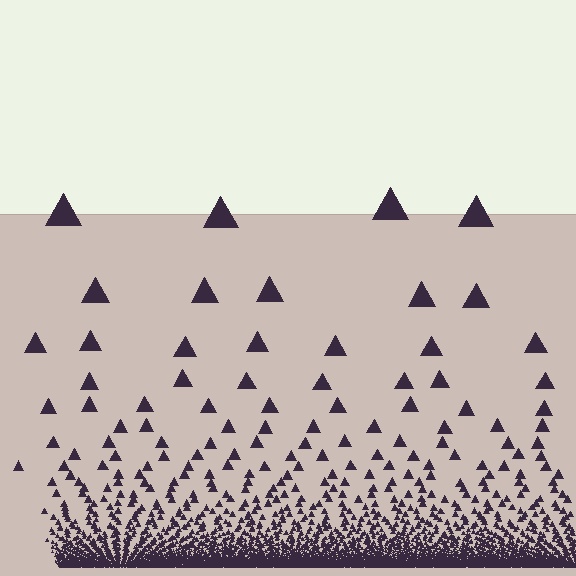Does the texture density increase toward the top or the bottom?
Density increases toward the bottom.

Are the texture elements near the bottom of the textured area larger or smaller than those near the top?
Smaller. The gradient is inverted — elements near the bottom are smaller and denser.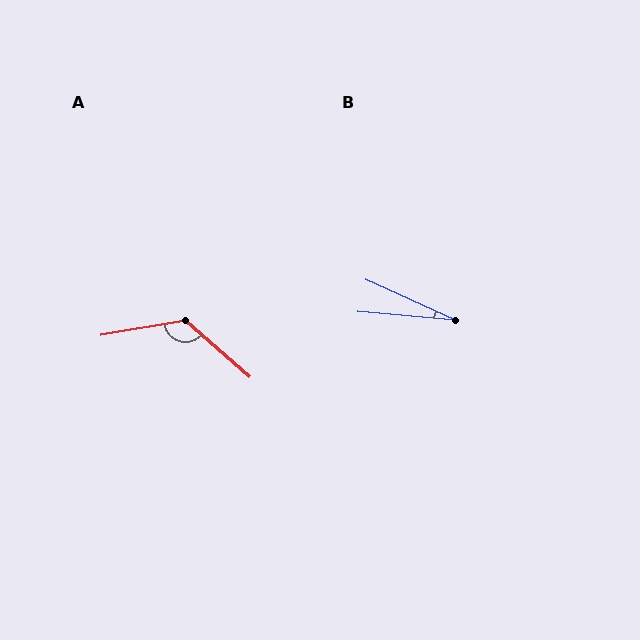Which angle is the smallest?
B, at approximately 20 degrees.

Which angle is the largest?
A, at approximately 129 degrees.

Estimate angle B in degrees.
Approximately 20 degrees.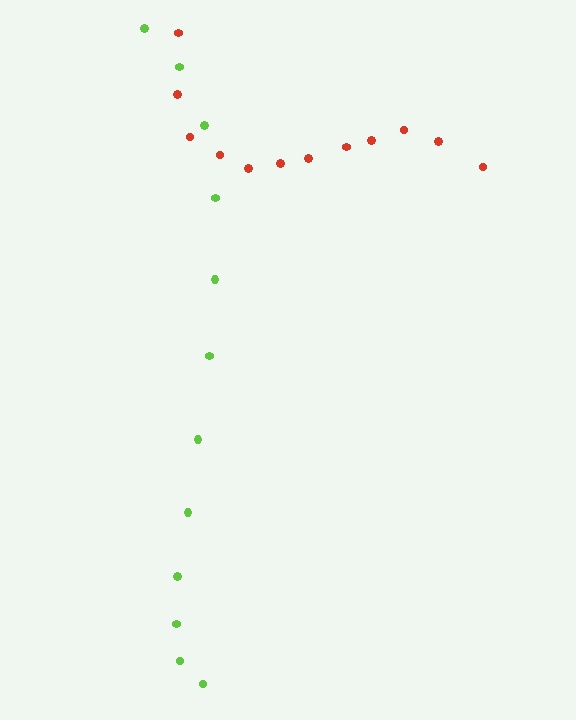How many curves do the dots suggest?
There are 2 distinct paths.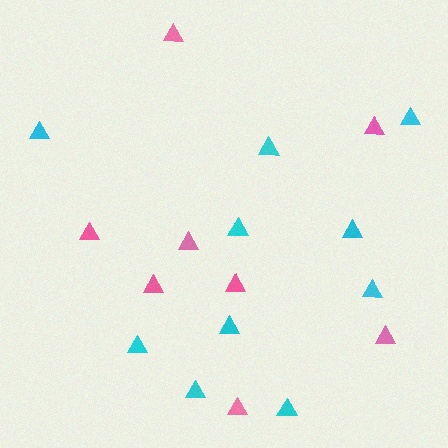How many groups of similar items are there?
There are 2 groups: one group of pink triangles (8) and one group of cyan triangles (10).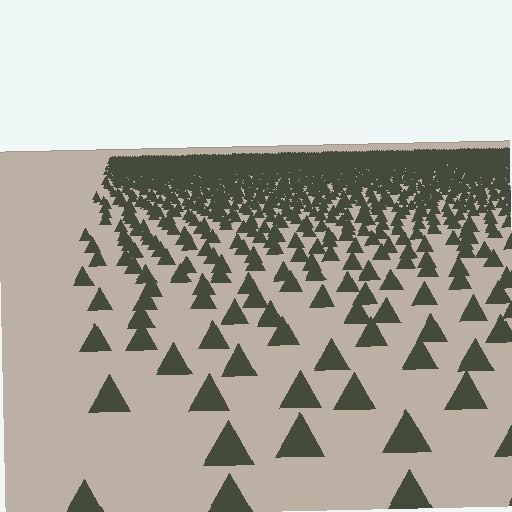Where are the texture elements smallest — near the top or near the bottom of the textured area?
Near the top.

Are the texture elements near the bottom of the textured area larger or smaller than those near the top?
Larger. Near the bottom, elements are closer to the viewer and appear at a bigger on-screen size.